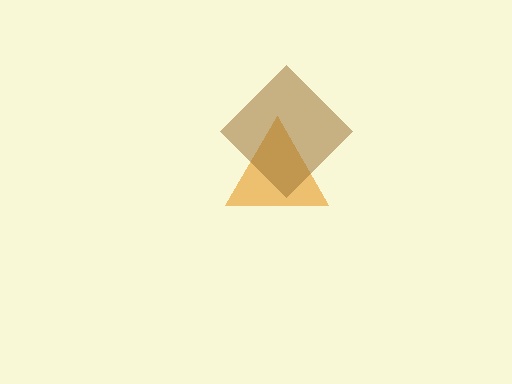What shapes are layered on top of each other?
The layered shapes are: an orange triangle, a brown diamond.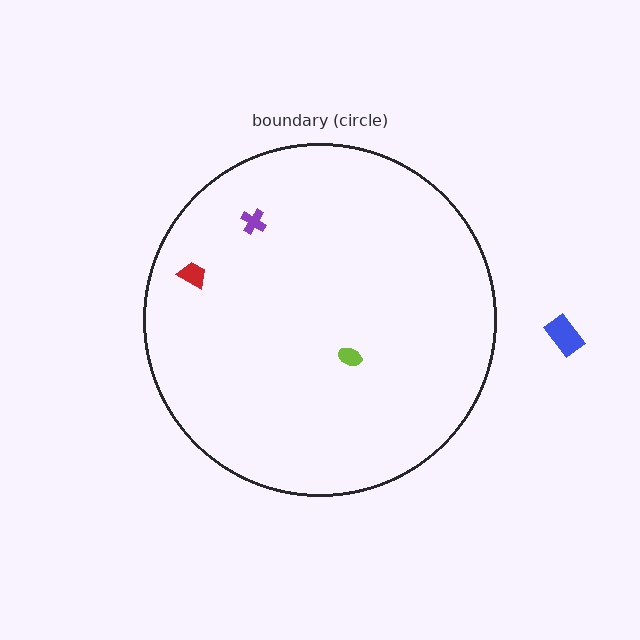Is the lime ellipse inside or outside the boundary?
Inside.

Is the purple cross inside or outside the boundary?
Inside.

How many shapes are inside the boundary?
3 inside, 1 outside.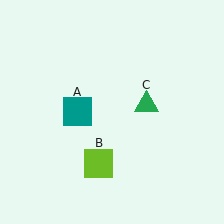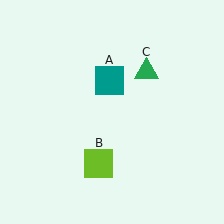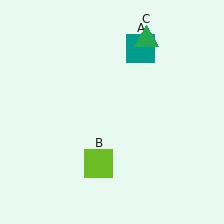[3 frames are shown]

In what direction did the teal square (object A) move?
The teal square (object A) moved up and to the right.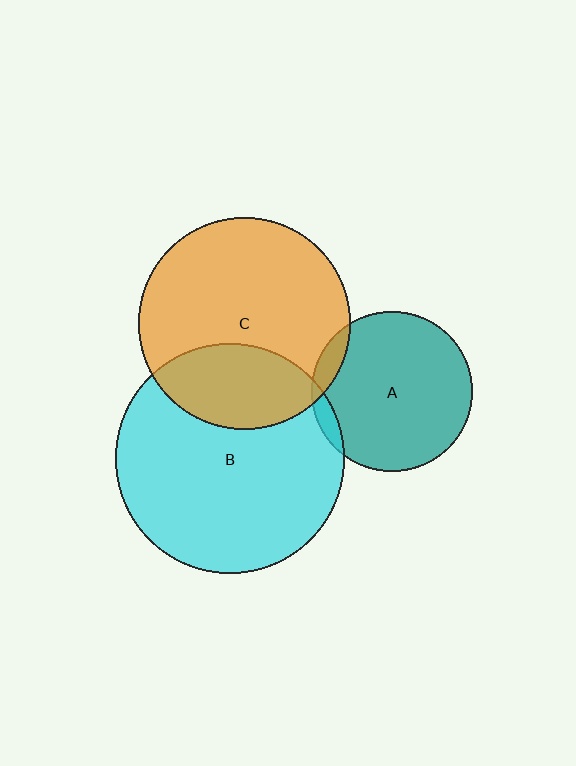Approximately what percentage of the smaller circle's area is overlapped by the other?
Approximately 5%.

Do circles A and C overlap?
Yes.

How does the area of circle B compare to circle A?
Approximately 2.0 times.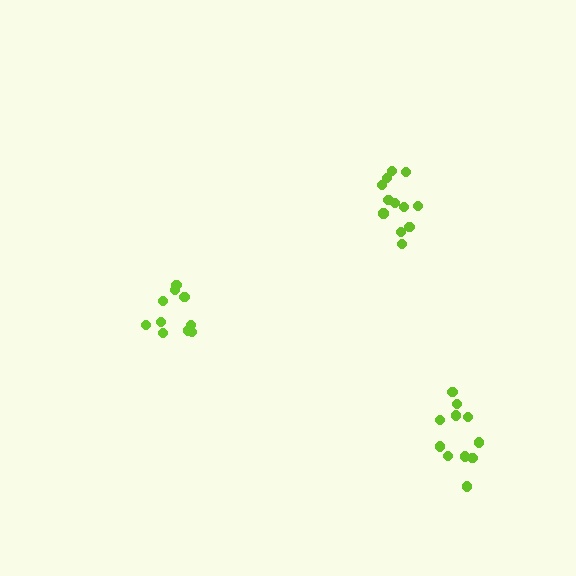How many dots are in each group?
Group 1: 11 dots, Group 2: 12 dots, Group 3: 10 dots (33 total).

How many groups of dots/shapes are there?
There are 3 groups.